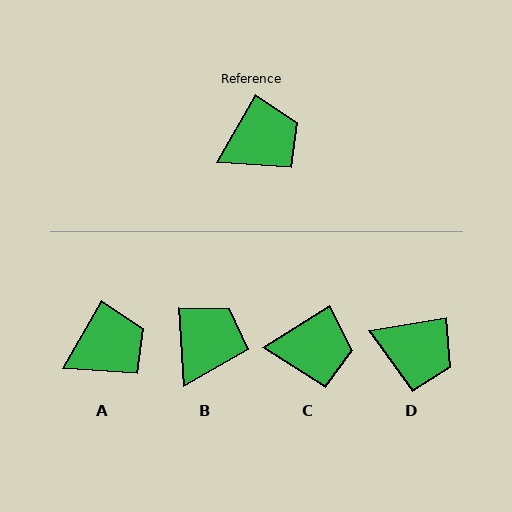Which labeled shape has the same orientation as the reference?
A.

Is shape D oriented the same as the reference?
No, it is off by about 51 degrees.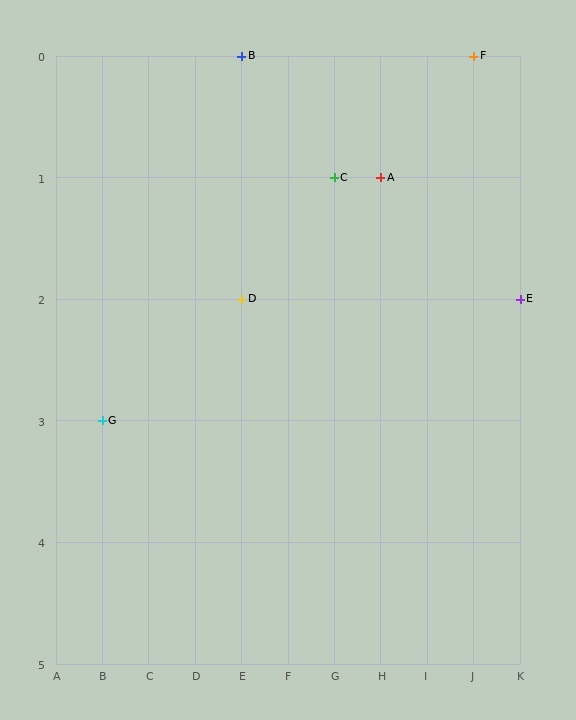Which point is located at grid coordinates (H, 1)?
Point A is at (H, 1).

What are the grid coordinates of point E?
Point E is at grid coordinates (K, 2).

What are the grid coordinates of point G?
Point G is at grid coordinates (B, 3).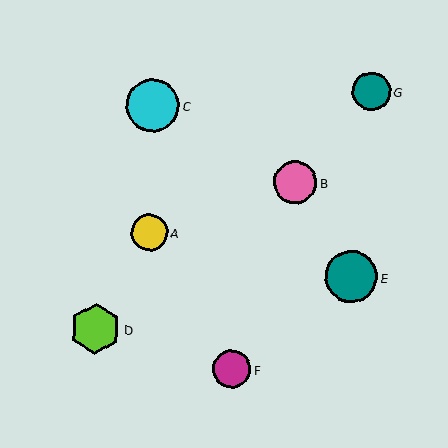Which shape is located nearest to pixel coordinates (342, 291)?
The teal circle (labeled E) at (352, 277) is nearest to that location.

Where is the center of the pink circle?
The center of the pink circle is at (295, 182).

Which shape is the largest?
The cyan circle (labeled C) is the largest.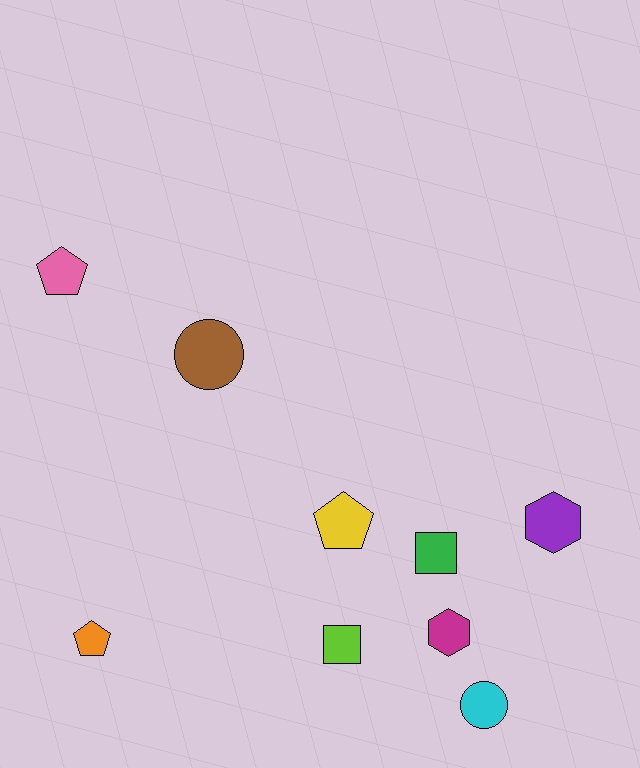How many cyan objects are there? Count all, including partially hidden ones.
There is 1 cyan object.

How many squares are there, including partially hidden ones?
There are 2 squares.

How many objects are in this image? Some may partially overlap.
There are 9 objects.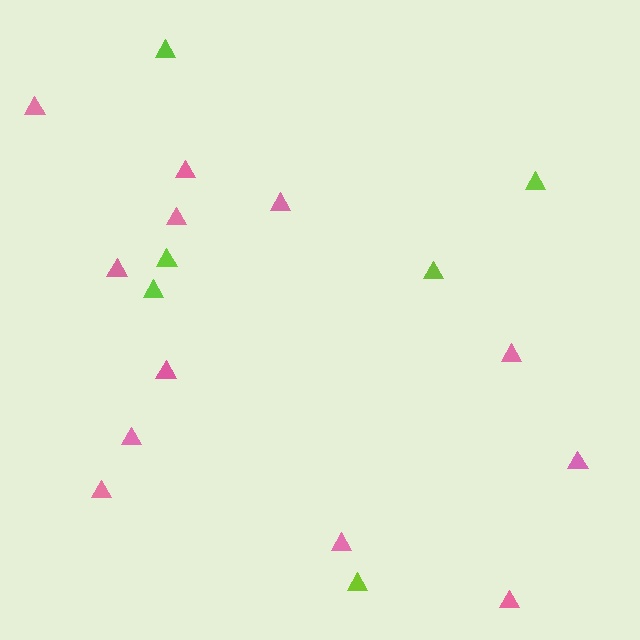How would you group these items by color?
There are 2 groups: one group of lime triangles (6) and one group of pink triangles (12).